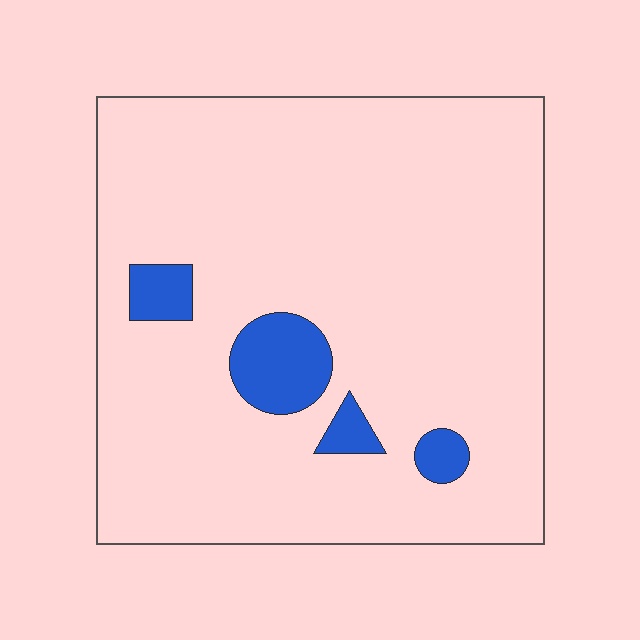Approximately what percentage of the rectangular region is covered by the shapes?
Approximately 10%.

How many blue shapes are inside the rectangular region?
4.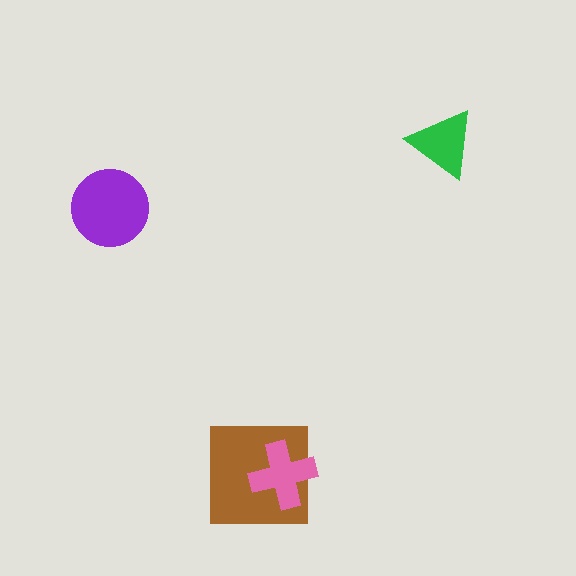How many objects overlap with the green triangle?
0 objects overlap with the green triangle.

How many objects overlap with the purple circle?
0 objects overlap with the purple circle.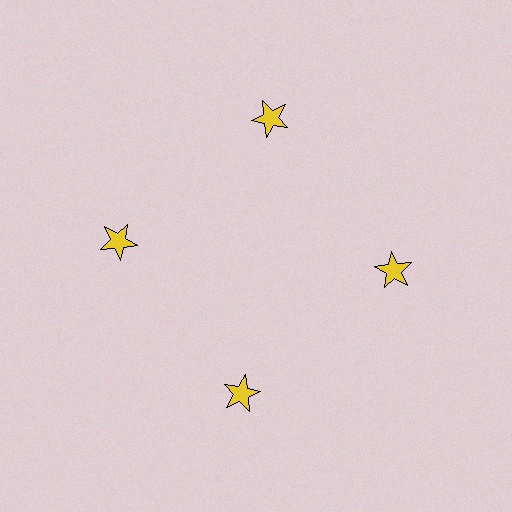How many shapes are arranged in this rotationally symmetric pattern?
There are 4 shapes, arranged in 4 groups of 1.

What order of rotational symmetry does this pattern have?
This pattern has 4-fold rotational symmetry.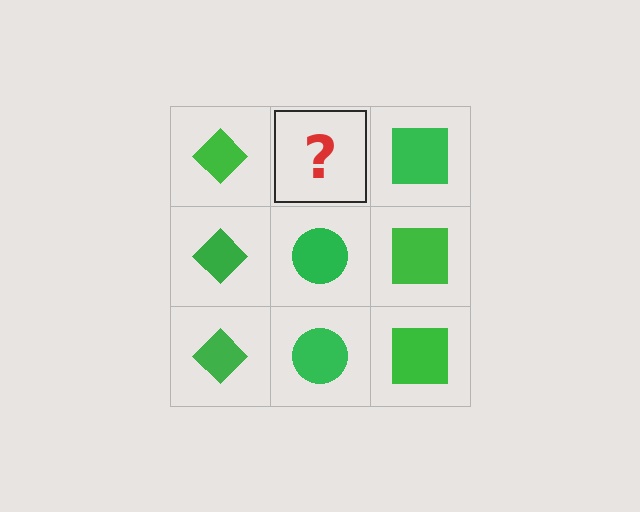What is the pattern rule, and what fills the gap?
The rule is that each column has a consistent shape. The gap should be filled with a green circle.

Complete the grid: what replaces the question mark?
The question mark should be replaced with a green circle.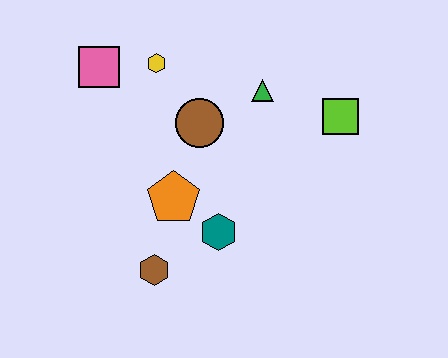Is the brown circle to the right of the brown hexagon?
Yes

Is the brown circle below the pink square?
Yes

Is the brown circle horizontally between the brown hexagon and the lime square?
Yes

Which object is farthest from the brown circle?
The brown hexagon is farthest from the brown circle.